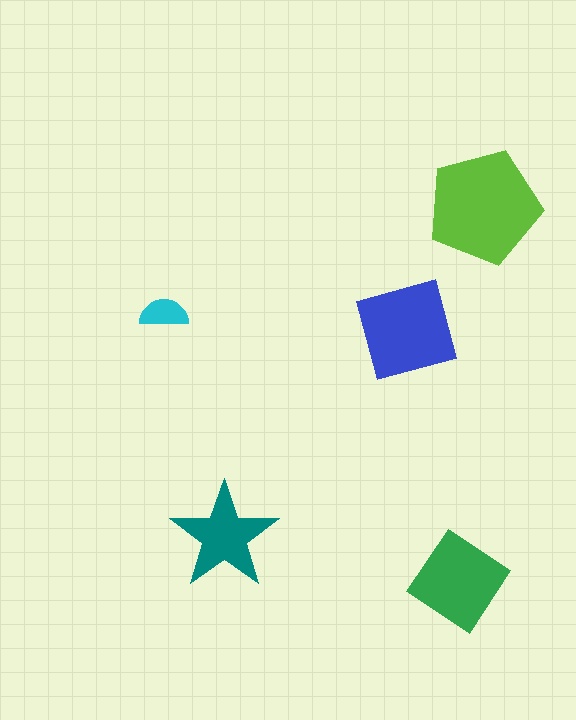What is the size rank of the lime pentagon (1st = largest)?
1st.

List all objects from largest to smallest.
The lime pentagon, the blue diamond, the green diamond, the teal star, the cyan semicircle.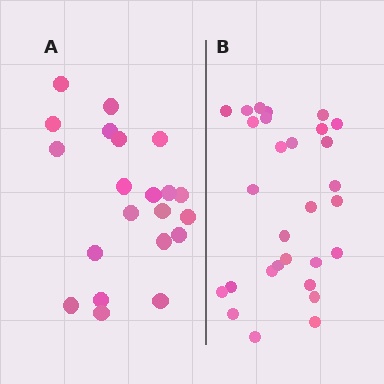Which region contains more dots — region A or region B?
Region B (the right region) has more dots.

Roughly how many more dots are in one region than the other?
Region B has roughly 8 or so more dots than region A.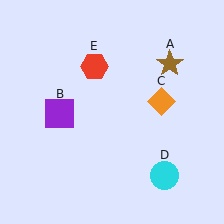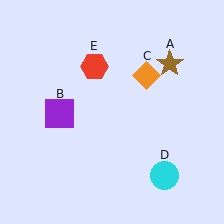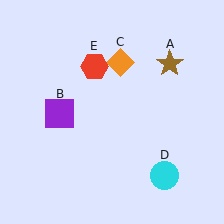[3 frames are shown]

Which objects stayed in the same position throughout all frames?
Brown star (object A) and purple square (object B) and cyan circle (object D) and red hexagon (object E) remained stationary.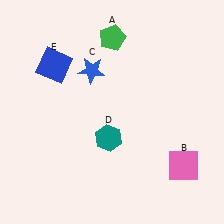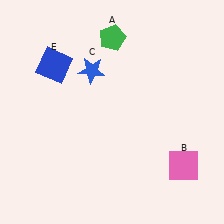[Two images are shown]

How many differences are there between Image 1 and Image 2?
There is 1 difference between the two images.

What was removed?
The teal hexagon (D) was removed in Image 2.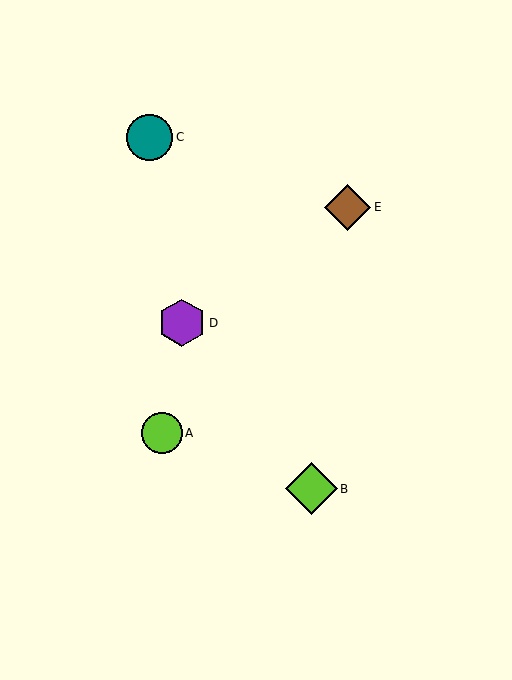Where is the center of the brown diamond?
The center of the brown diamond is at (348, 207).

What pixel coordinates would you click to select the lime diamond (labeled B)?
Click at (311, 489) to select the lime diamond B.